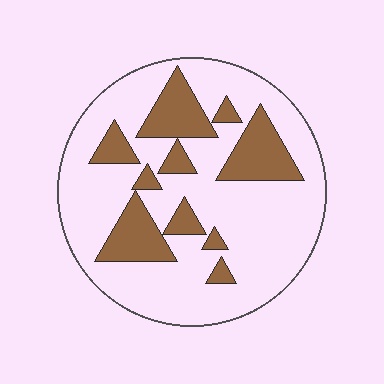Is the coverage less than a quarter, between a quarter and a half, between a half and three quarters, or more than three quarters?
Less than a quarter.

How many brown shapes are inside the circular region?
10.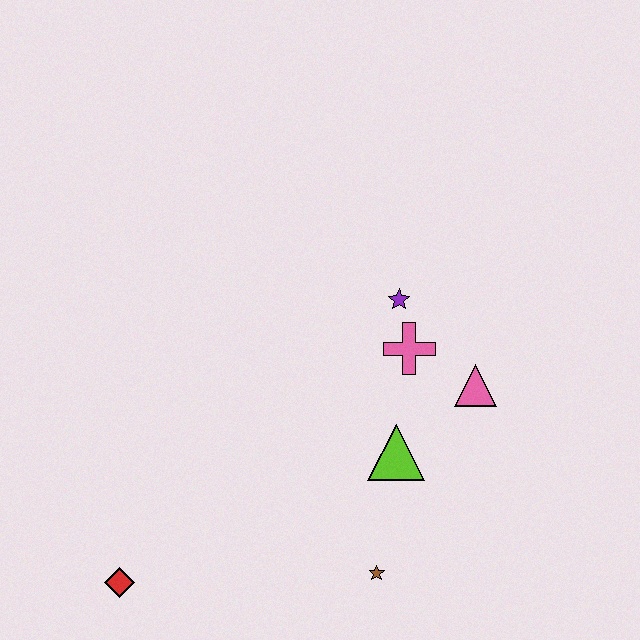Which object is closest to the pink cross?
The purple star is closest to the pink cross.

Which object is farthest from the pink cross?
The red diamond is farthest from the pink cross.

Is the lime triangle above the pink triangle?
No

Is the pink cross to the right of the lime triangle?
Yes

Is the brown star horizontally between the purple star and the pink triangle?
No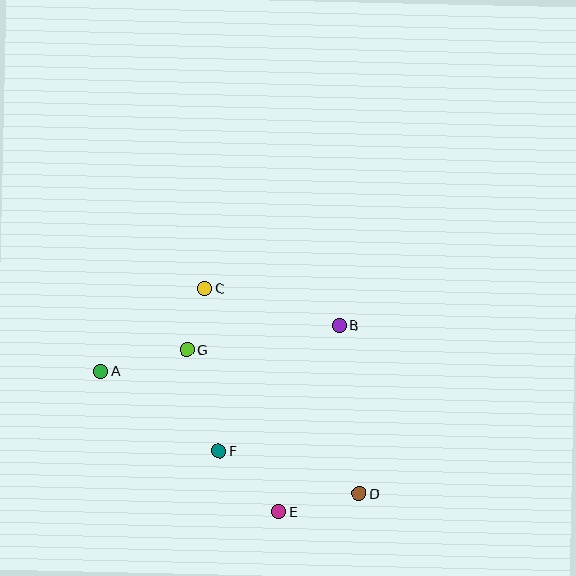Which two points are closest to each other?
Points C and G are closest to each other.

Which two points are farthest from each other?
Points A and D are farthest from each other.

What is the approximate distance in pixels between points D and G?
The distance between D and G is approximately 225 pixels.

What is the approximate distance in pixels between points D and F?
The distance between D and F is approximately 147 pixels.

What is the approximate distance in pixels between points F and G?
The distance between F and G is approximately 106 pixels.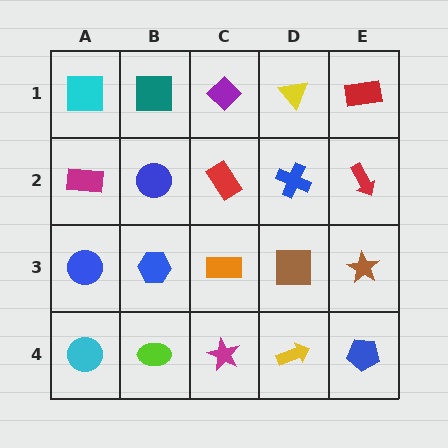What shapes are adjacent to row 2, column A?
A cyan square (row 1, column A), a blue circle (row 3, column A), a blue circle (row 2, column B).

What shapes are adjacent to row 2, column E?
A red rectangle (row 1, column E), a brown star (row 3, column E), a blue cross (row 2, column D).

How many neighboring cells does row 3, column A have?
3.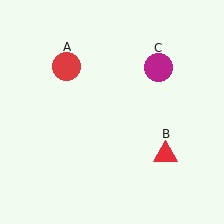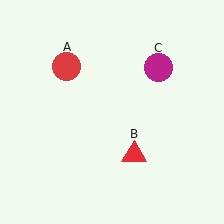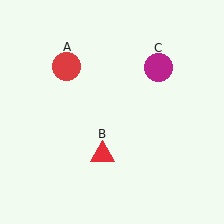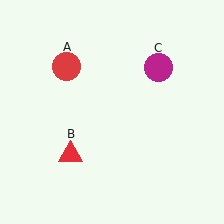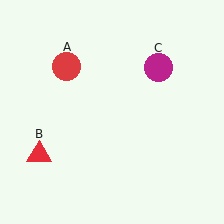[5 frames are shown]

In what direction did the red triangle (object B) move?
The red triangle (object B) moved left.